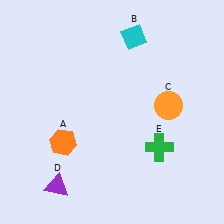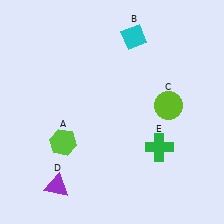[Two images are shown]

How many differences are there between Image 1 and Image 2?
There are 2 differences between the two images.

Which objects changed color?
A changed from orange to lime. C changed from orange to lime.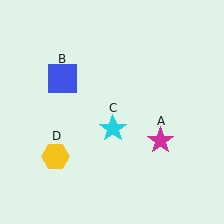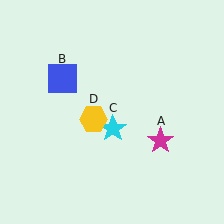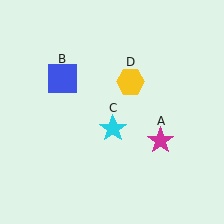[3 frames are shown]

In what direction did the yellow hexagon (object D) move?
The yellow hexagon (object D) moved up and to the right.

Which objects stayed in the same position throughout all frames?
Magenta star (object A) and blue square (object B) and cyan star (object C) remained stationary.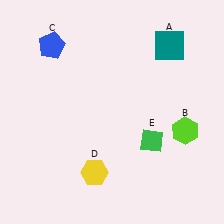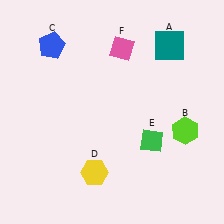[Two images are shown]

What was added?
A pink diamond (F) was added in Image 2.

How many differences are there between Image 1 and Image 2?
There is 1 difference between the two images.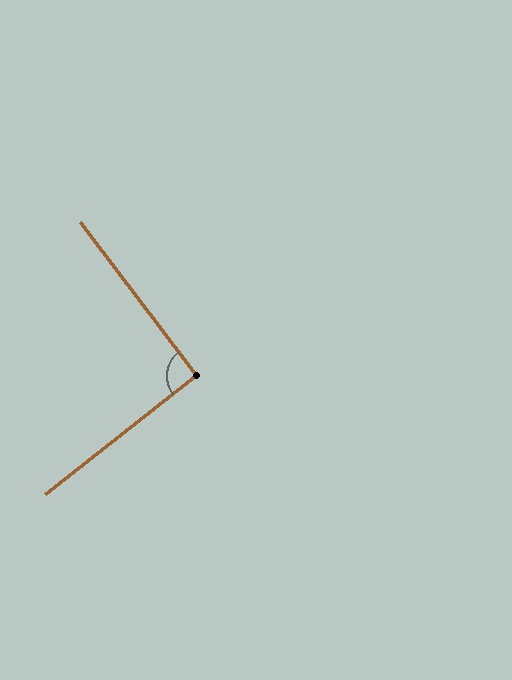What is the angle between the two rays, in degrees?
Approximately 91 degrees.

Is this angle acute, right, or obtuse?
It is approximately a right angle.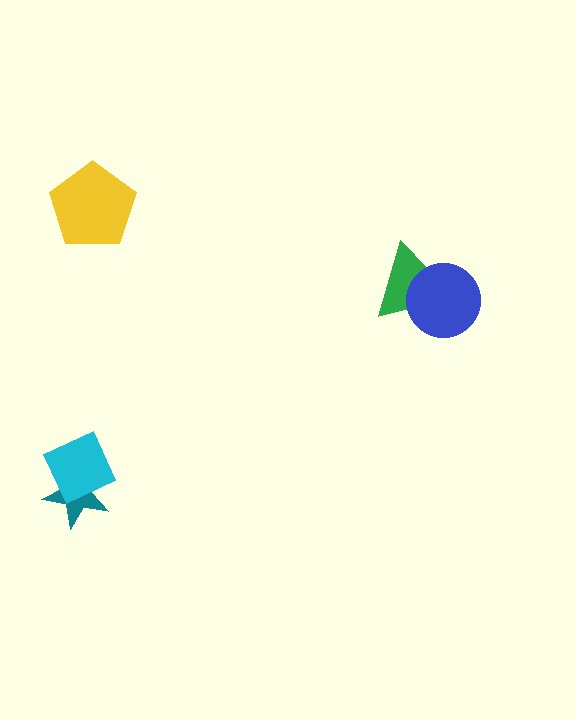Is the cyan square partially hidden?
No, no other shape covers it.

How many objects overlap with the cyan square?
1 object overlaps with the cyan square.